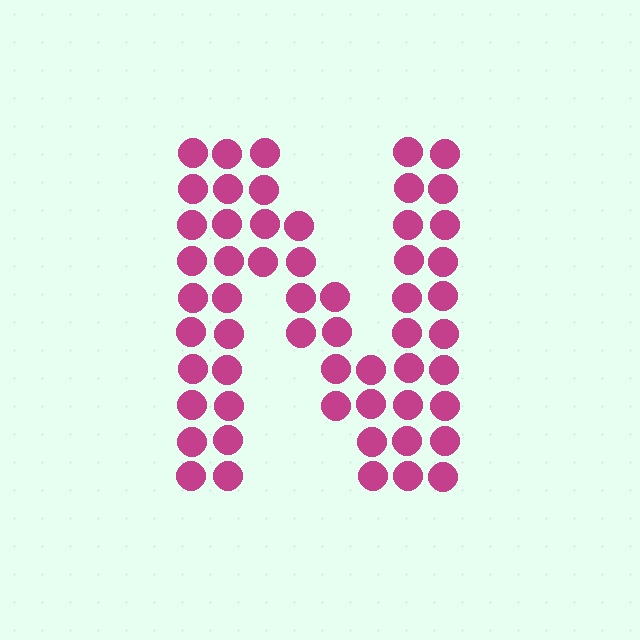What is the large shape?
The large shape is the letter N.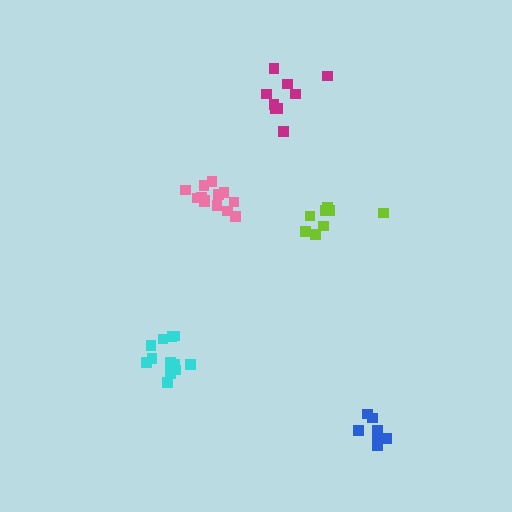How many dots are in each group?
Group 1: 7 dots, Group 2: 13 dots, Group 3: 12 dots, Group 4: 9 dots, Group 5: 8 dots (49 total).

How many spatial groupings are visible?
There are 5 spatial groupings.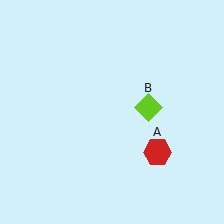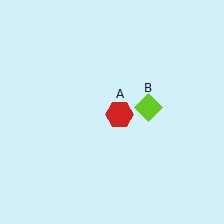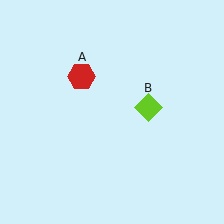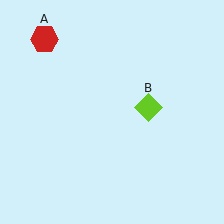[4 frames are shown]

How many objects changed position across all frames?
1 object changed position: red hexagon (object A).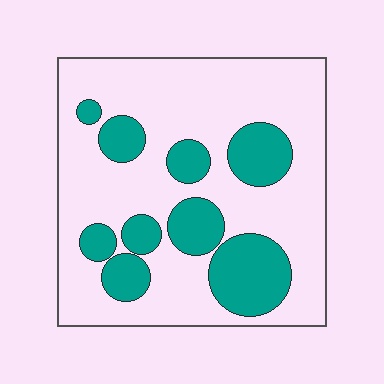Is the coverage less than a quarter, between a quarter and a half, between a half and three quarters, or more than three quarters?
Between a quarter and a half.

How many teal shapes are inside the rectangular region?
9.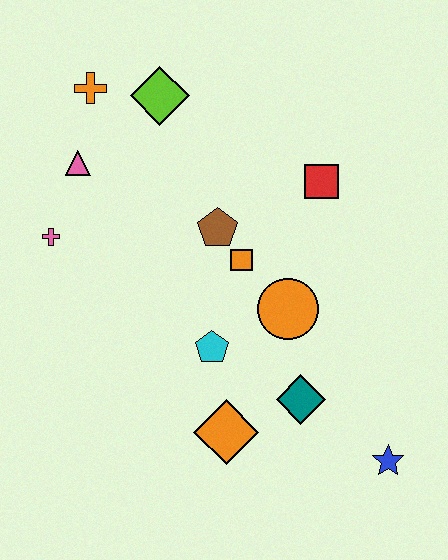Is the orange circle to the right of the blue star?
No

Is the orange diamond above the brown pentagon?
No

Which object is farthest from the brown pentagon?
The blue star is farthest from the brown pentagon.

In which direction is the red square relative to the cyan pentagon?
The red square is above the cyan pentagon.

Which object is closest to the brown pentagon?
The orange square is closest to the brown pentagon.